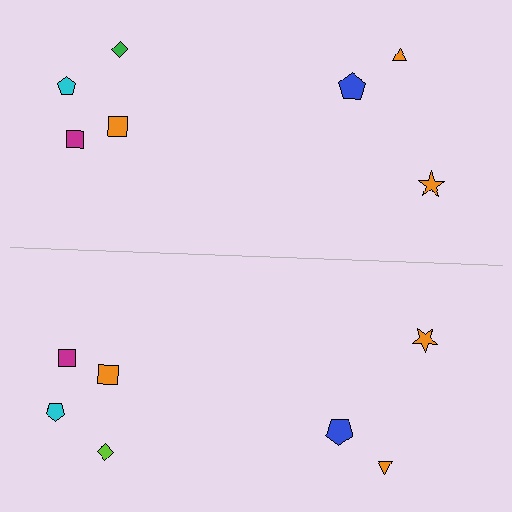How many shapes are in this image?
There are 14 shapes in this image.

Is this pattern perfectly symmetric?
No, the pattern is not perfectly symmetric. The lime diamond on the bottom side breaks the symmetry — its mirror counterpart is green.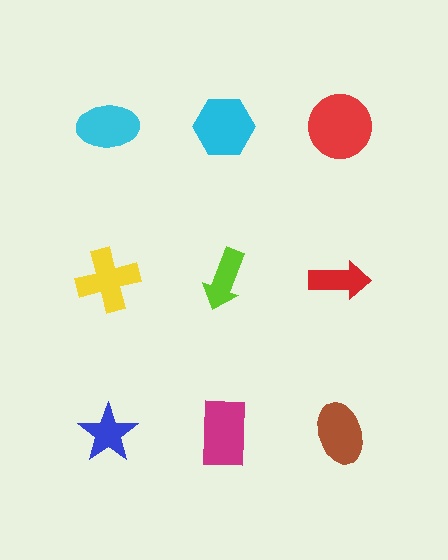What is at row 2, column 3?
A red arrow.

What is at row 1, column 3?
A red circle.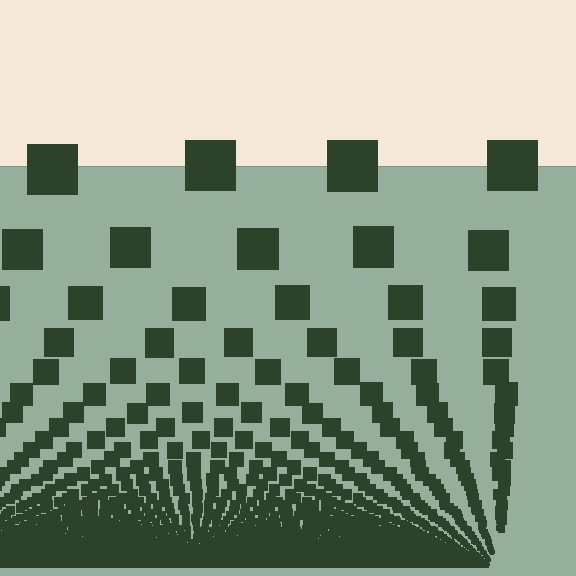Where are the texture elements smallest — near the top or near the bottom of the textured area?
Near the bottom.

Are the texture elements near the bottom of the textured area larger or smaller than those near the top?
Smaller. The gradient is inverted — elements near the bottom are smaller and denser.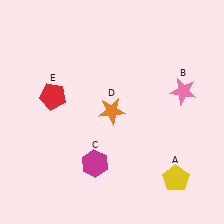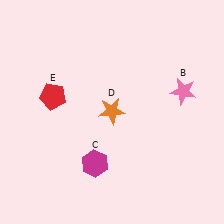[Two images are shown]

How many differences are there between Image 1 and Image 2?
There is 1 difference between the two images.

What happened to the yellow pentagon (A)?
The yellow pentagon (A) was removed in Image 2. It was in the bottom-right area of Image 1.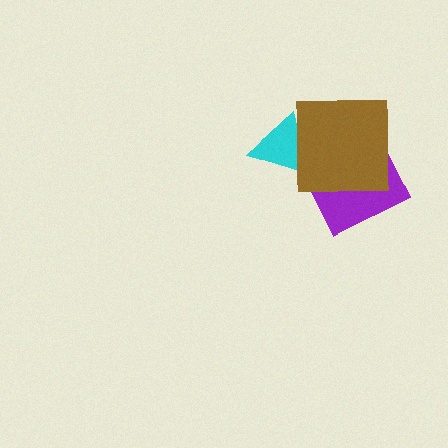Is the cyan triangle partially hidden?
Yes, it is partially covered by another shape.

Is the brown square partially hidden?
No, no other shape covers it.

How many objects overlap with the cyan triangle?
1 object overlaps with the cyan triangle.